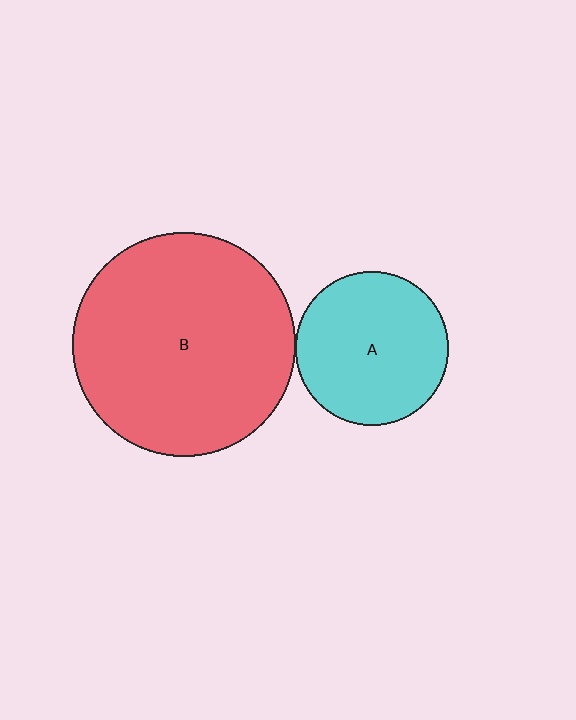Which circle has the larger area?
Circle B (red).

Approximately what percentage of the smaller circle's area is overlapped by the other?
Approximately 5%.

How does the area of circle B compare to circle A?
Approximately 2.1 times.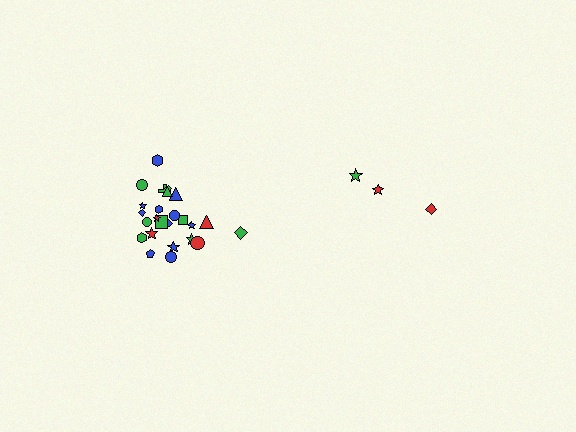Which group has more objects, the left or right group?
The left group.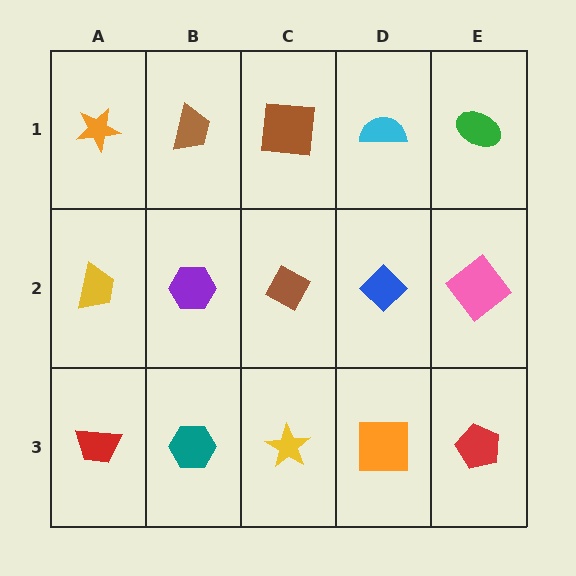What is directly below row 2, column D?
An orange square.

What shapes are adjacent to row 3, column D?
A blue diamond (row 2, column D), a yellow star (row 3, column C), a red pentagon (row 3, column E).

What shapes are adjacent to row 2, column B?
A brown trapezoid (row 1, column B), a teal hexagon (row 3, column B), a yellow trapezoid (row 2, column A), a brown diamond (row 2, column C).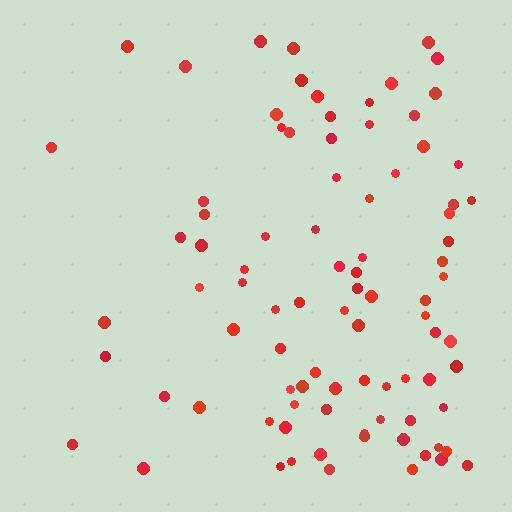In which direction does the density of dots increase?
From left to right, with the right side densest.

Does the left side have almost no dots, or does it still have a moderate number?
Still a moderate number, just noticeably fewer than the right.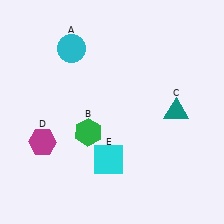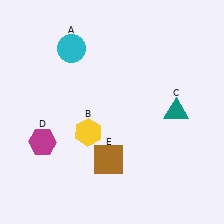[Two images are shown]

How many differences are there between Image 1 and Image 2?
There are 2 differences between the two images.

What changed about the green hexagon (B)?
In Image 1, B is green. In Image 2, it changed to yellow.